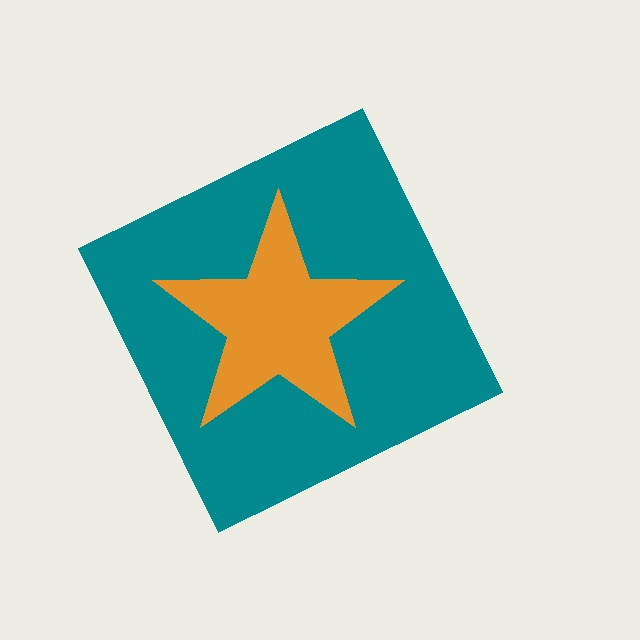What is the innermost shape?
The orange star.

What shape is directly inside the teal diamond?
The orange star.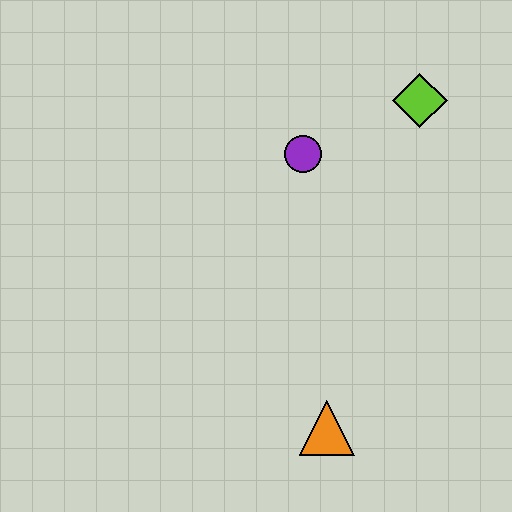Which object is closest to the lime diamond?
The purple circle is closest to the lime diamond.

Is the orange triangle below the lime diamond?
Yes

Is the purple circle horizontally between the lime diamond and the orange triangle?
No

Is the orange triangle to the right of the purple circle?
Yes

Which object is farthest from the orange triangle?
The lime diamond is farthest from the orange triangle.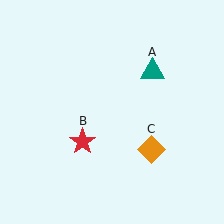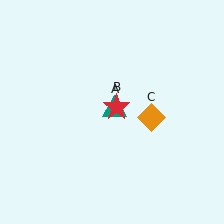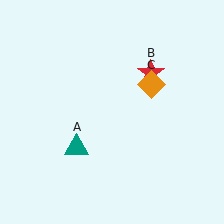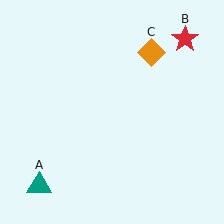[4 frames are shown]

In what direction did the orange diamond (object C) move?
The orange diamond (object C) moved up.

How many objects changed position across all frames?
3 objects changed position: teal triangle (object A), red star (object B), orange diamond (object C).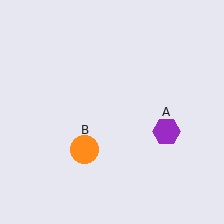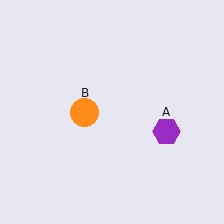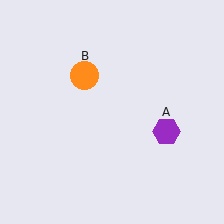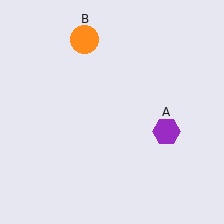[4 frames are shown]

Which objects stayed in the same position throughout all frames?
Purple hexagon (object A) remained stationary.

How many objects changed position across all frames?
1 object changed position: orange circle (object B).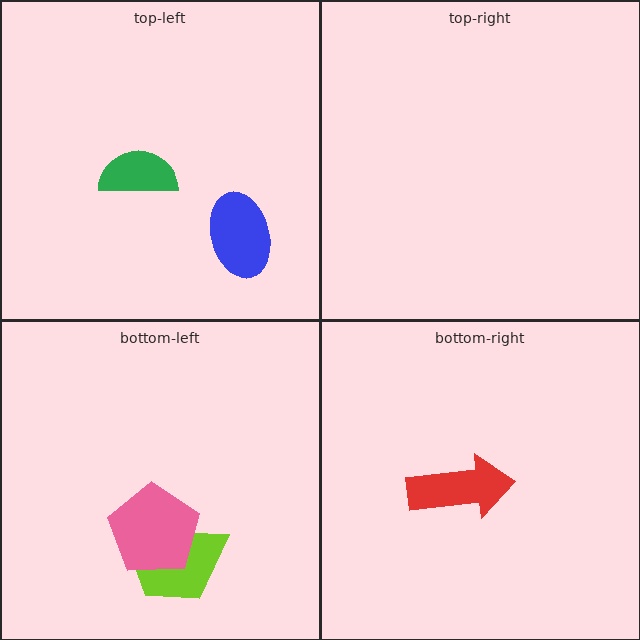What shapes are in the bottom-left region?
The lime trapezoid, the pink pentagon.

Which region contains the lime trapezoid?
The bottom-left region.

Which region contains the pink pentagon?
The bottom-left region.